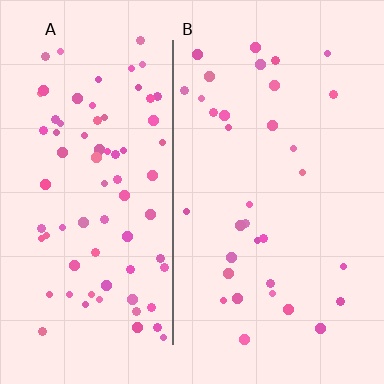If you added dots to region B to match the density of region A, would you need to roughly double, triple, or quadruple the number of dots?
Approximately double.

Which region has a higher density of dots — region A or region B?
A (the left).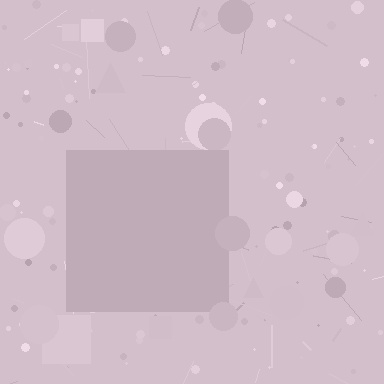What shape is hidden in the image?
A square is hidden in the image.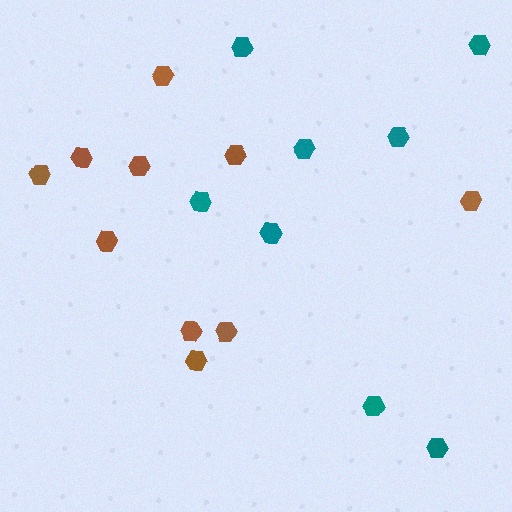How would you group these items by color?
There are 2 groups: one group of teal hexagons (8) and one group of brown hexagons (10).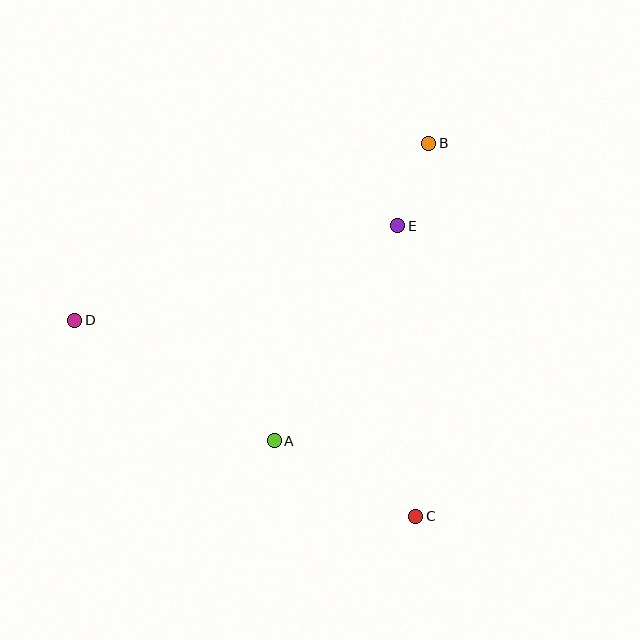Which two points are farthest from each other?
Points B and D are farthest from each other.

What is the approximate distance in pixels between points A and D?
The distance between A and D is approximately 233 pixels.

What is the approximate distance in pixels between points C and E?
The distance between C and E is approximately 291 pixels.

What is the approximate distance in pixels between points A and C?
The distance between A and C is approximately 161 pixels.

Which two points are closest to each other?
Points B and E are closest to each other.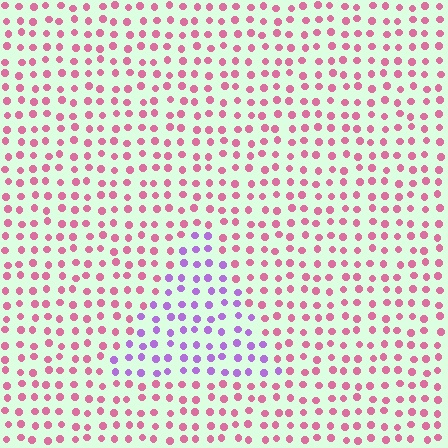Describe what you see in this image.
The image is filled with small pink elements in a uniform arrangement. A triangle-shaped region is visible where the elements are tinted to a slightly different hue, forming a subtle color boundary.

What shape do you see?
I see a triangle.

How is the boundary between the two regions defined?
The boundary is defined purely by a slight shift in hue (about 55 degrees). Spacing, size, and orientation are identical on both sides.